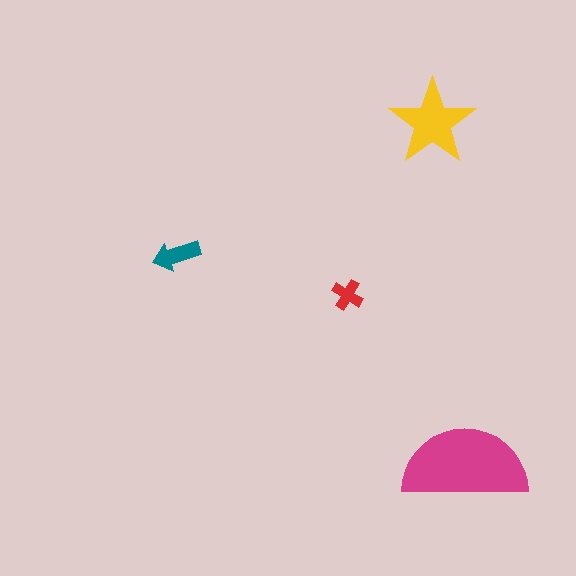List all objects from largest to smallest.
The magenta semicircle, the yellow star, the teal arrow, the red cross.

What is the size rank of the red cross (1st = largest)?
4th.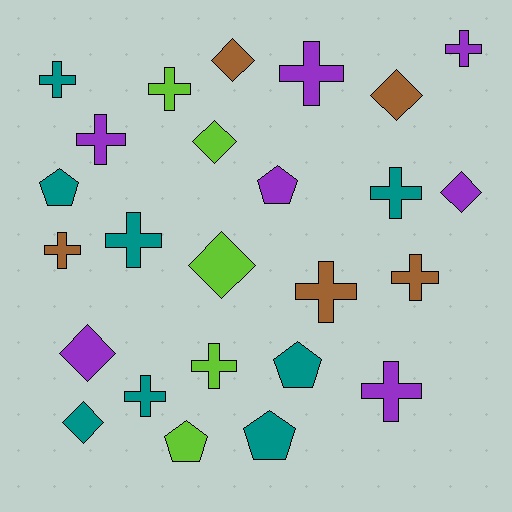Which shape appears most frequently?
Cross, with 13 objects.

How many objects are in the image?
There are 25 objects.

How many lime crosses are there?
There are 2 lime crosses.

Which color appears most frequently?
Teal, with 8 objects.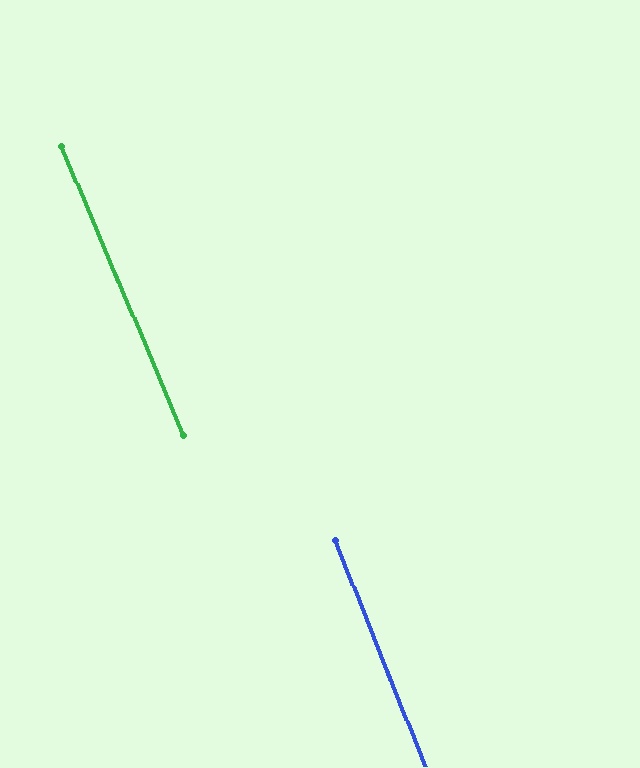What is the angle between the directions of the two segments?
Approximately 1 degree.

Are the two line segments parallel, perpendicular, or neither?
Parallel — their directions differ by only 1.4°.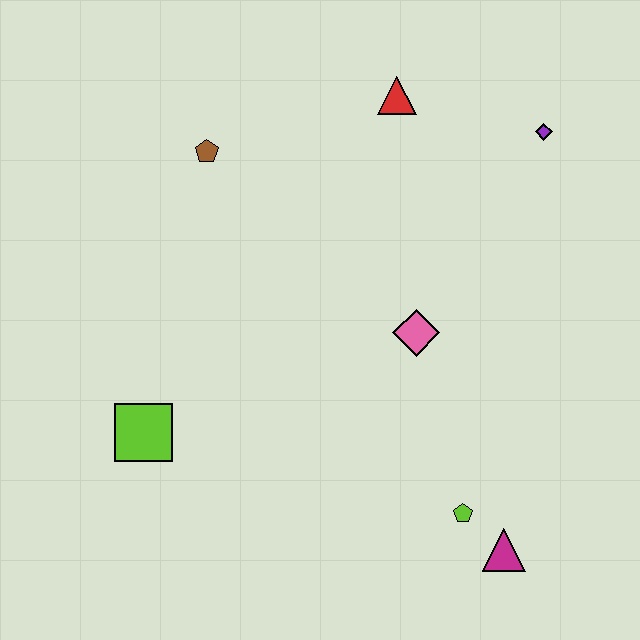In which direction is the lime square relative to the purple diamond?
The lime square is to the left of the purple diamond.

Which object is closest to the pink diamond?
The lime pentagon is closest to the pink diamond.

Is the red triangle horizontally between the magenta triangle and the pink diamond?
No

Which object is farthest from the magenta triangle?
The brown pentagon is farthest from the magenta triangle.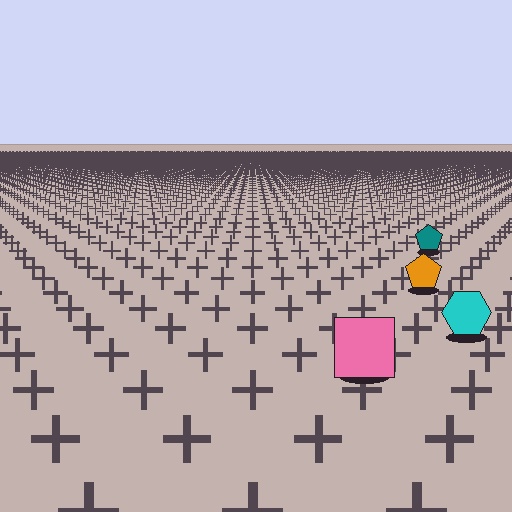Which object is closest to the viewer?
The pink square is closest. The texture marks near it are larger and more spread out.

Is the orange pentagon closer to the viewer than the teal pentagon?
Yes. The orange pentagon is closer — you can tell from the texture gradient: the ground texture is coarser near it.